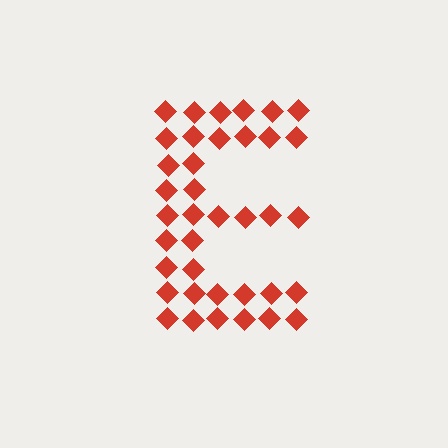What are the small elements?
The small elements are diamonds.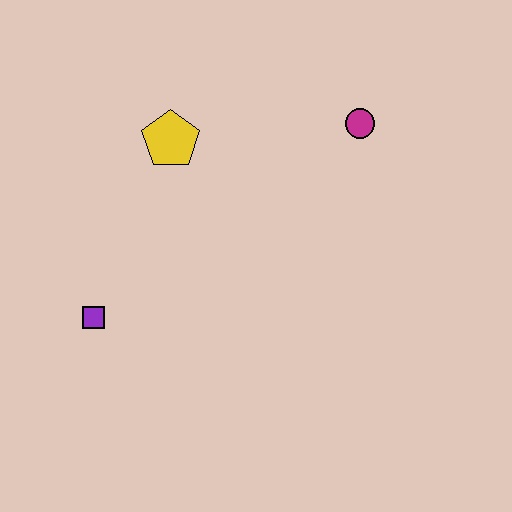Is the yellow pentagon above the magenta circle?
No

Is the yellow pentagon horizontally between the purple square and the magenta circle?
Yes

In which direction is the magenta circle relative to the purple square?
The magenta circle is to the right of the purple square.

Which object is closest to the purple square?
The yellow pentagon is closest to the purple square.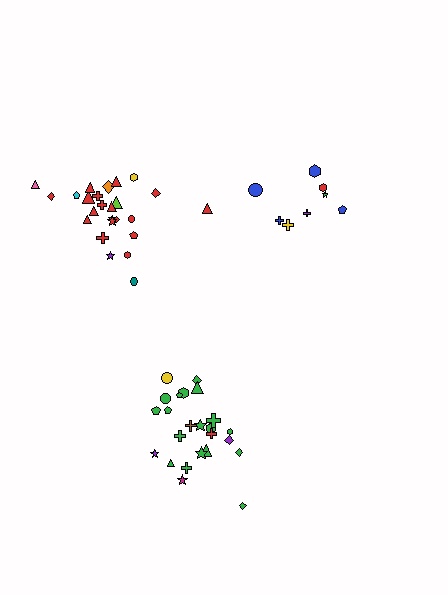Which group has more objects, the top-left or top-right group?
The top-left group.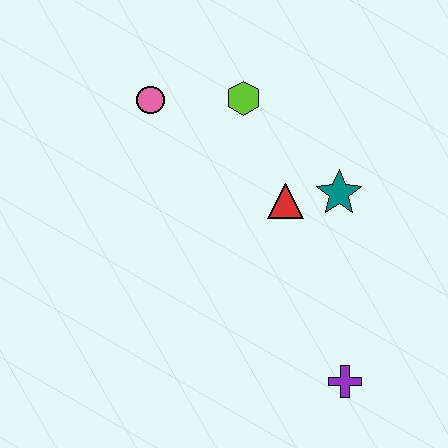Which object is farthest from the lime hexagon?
The purple cross is farthest from the lime hexagon.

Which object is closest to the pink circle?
The lime hexagon is closest to the pink circle.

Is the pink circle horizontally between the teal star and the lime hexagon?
No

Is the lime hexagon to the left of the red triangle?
Yes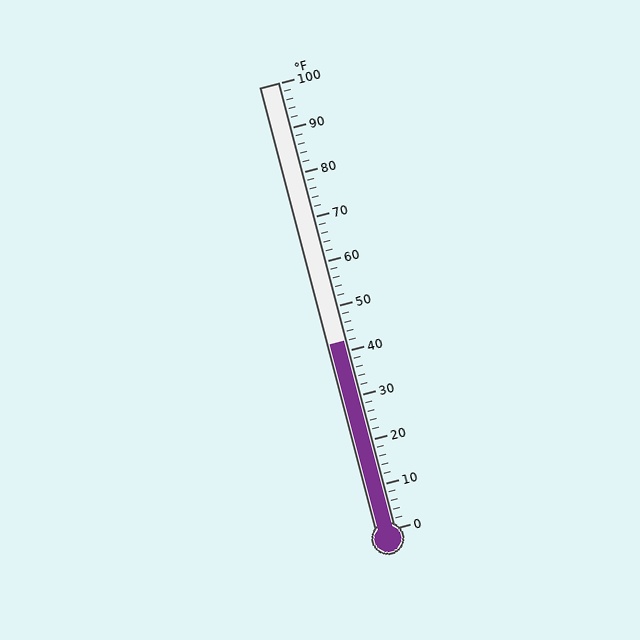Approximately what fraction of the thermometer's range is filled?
The thermometer is filled to approximately 40% of its range.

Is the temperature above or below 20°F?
The temperature is above 20°F.